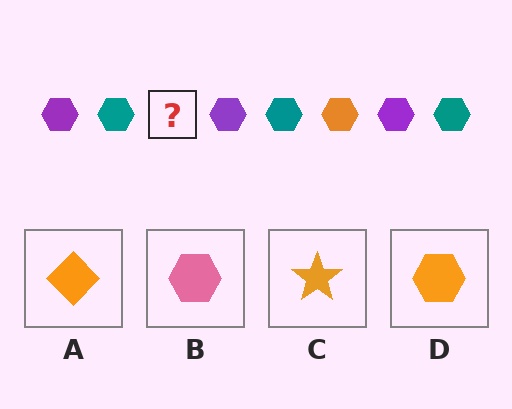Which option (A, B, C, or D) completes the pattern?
D.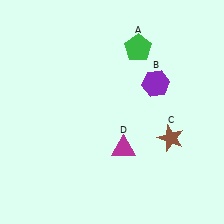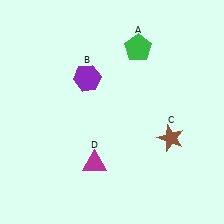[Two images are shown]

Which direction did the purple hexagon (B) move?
The purple hexagon (B) moved left.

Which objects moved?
The objects that moved are: the purple hexagon (B), the magenta triangle (D).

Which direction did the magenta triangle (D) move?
The magenta triangle (D) moved left.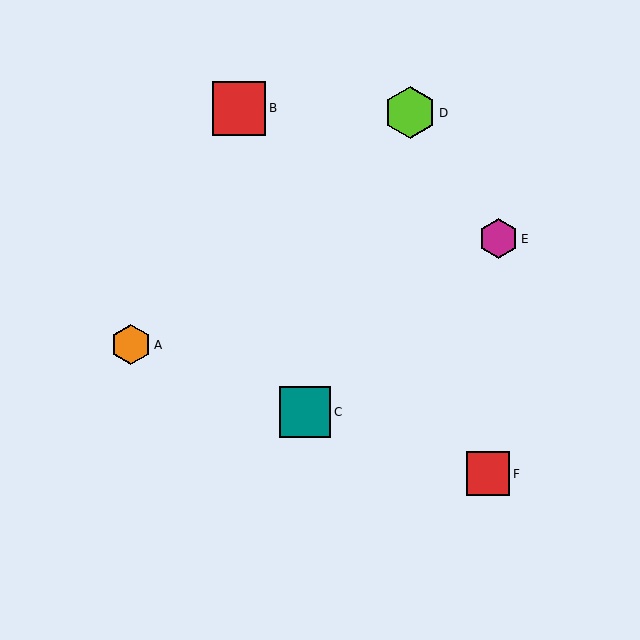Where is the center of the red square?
The center of the red square is at (239, 108).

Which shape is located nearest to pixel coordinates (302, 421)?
The teal square (labeled C) at (305, 412) is nearest to that location.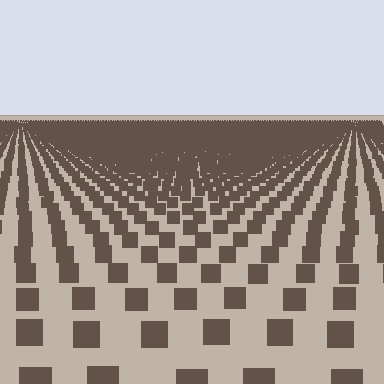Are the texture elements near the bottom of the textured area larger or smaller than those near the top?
Larger. Near the bottom, elements are closer to the viewer and appear at a bigger on-screen size.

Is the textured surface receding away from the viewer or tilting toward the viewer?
The surface is receding away from the viewer. Texture elements get smaller and denser toward the top.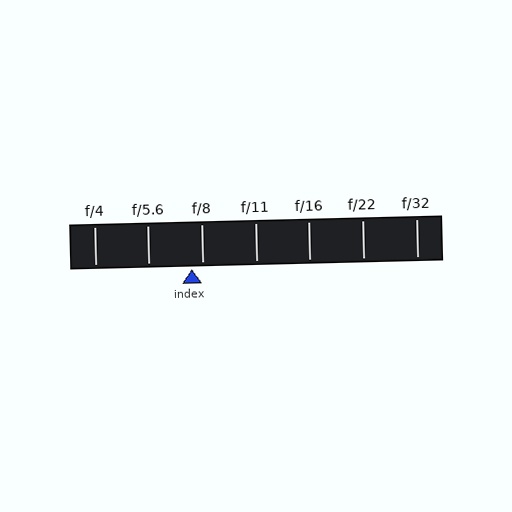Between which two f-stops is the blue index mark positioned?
The index mark is between f/5.6 and f/8.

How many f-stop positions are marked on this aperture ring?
There are 7 f-stop positions marked.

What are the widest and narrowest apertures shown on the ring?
The widest aperture shown is f/4 and the narrowest is f/32.